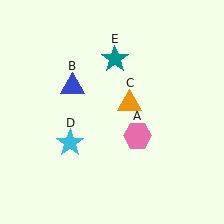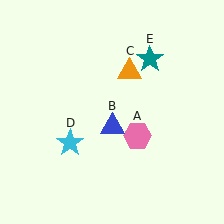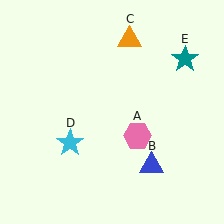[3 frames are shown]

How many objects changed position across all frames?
3 objects changed position: blue triangle (object B), orange triangle (object C), teal star (object E).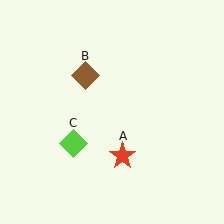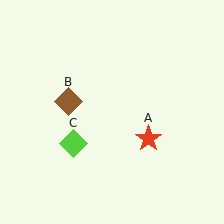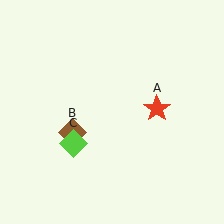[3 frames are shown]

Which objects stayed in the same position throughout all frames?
Lime diamond (object C) remained stationary.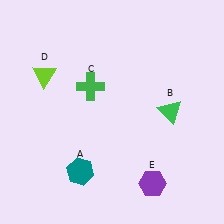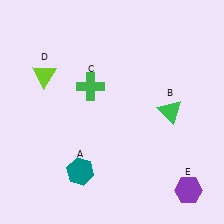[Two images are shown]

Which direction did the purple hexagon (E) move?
The purple hexagon (E) moved right.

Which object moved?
The purple hexagon (E) moved right.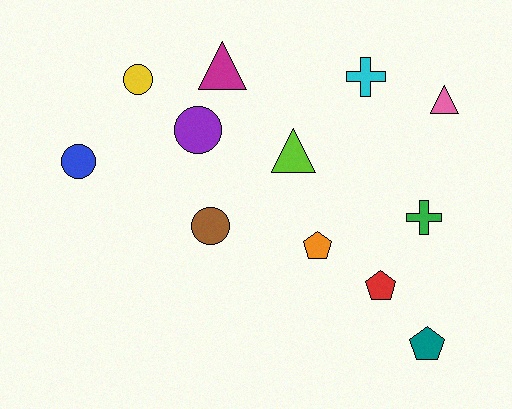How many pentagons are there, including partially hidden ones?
There are 3 pentagons.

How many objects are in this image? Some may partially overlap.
There are 12 objects.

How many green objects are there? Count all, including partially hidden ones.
There is 1 green object.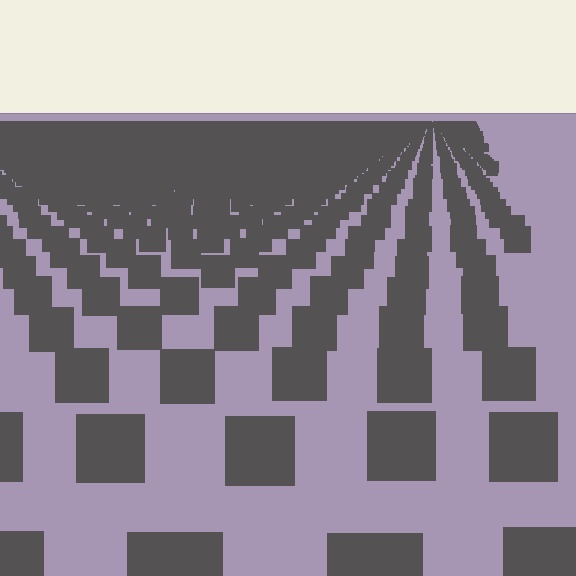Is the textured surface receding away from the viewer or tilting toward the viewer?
The surface is receding away from the viewer. Texture elements get smaller and denser toward the top.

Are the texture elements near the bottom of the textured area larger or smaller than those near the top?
Larger. Near the bottom, elements are closer to the viewer and appear at a bigger on-screen size.